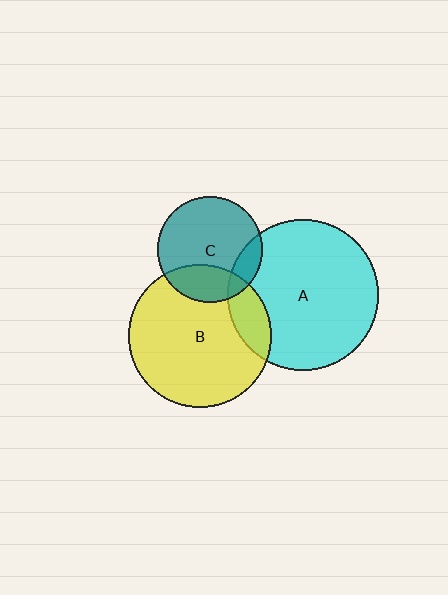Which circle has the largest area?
Circle A (cyan).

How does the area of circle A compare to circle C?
Approximately 2.1 times.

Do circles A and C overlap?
Yes.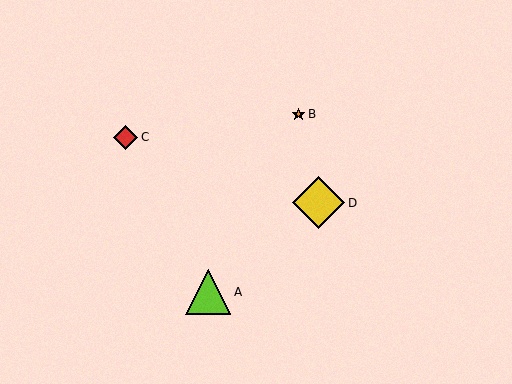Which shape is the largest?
The yellow diamond (labeled D) is the largest.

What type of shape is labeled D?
Shape D is a yellow diamond.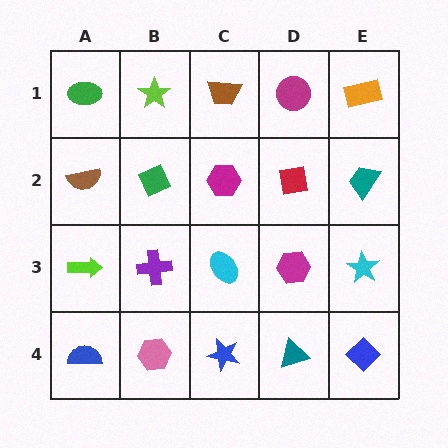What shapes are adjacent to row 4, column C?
A cyan ellipse (row 3, column C), a pink hexagon (row 4, column B), a teal triangle (row 4, column D).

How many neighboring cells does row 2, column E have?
3.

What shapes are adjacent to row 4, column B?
A purple cross (row 3, column B), a blue semicircle (row 4, column A), a blue star (row 4, column C).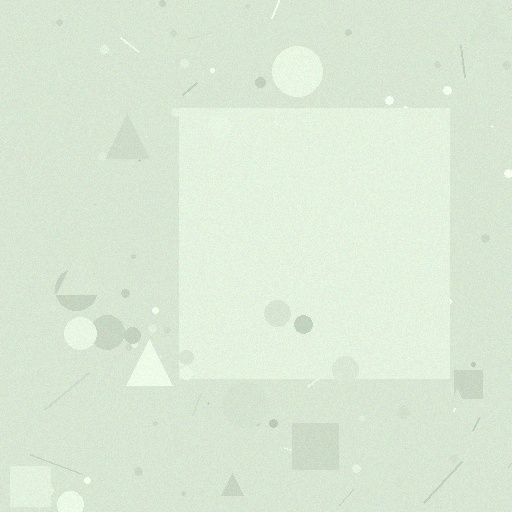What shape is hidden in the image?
A square is hidden in the image.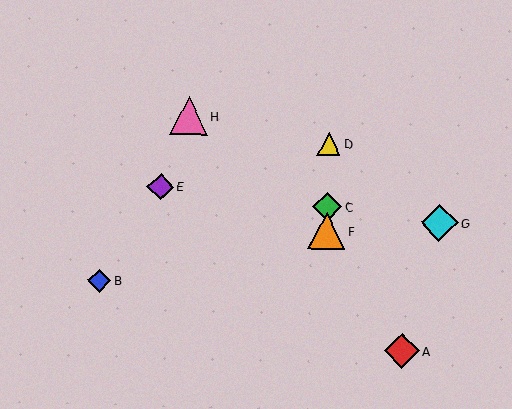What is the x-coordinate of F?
Object F is at x≈326.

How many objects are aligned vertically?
3 objects (C, D, F) are aligned vertically.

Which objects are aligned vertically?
Objects C, D, F are aligned vertically.